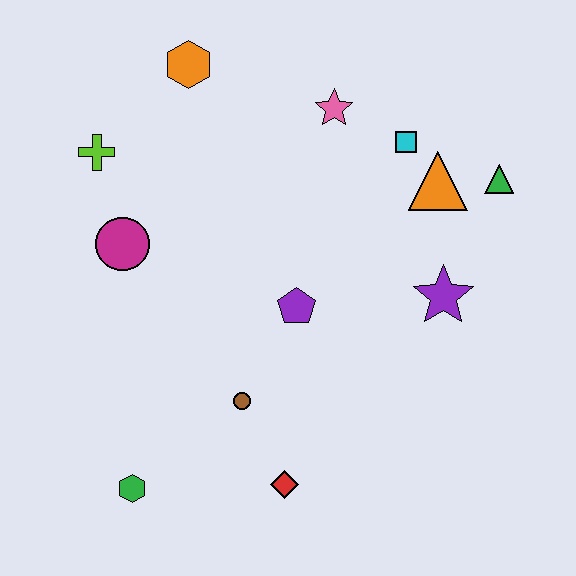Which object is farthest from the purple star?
The lime cross is farthest from the purple star.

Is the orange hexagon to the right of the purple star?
No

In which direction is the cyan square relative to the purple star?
The cyan square is above the purple star.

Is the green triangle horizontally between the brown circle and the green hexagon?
No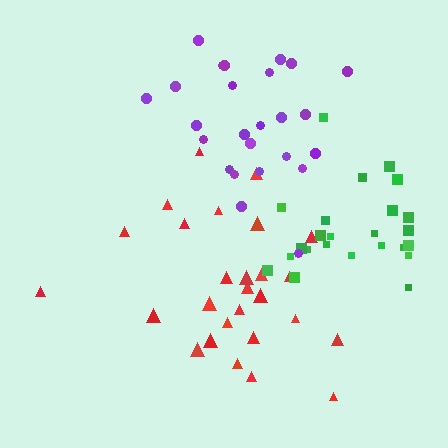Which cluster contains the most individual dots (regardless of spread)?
Red (27).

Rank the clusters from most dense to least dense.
purple, green, red.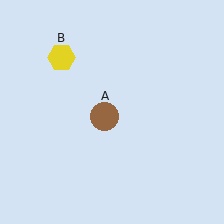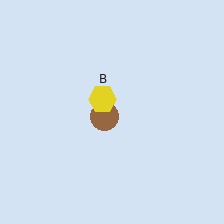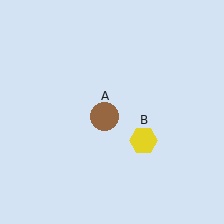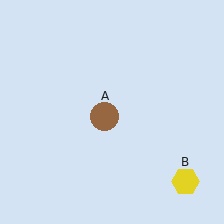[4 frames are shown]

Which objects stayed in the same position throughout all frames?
Brown circle (object A) remained stationary.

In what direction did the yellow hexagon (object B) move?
The yellow hexagon (object B) moved down and to the right.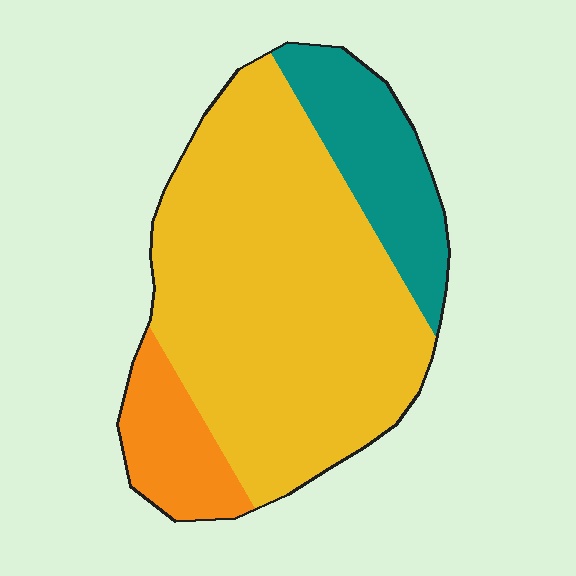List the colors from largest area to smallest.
From largest to smallest: yellow, teal, orange.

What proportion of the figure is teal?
Teal covers 18% of the figure.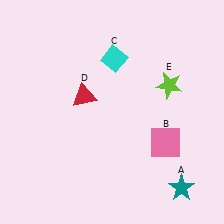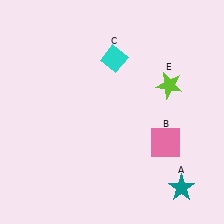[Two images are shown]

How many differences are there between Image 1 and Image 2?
There is 1 difference between the two images.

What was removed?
The red triangle (D) was removed in Image 2.